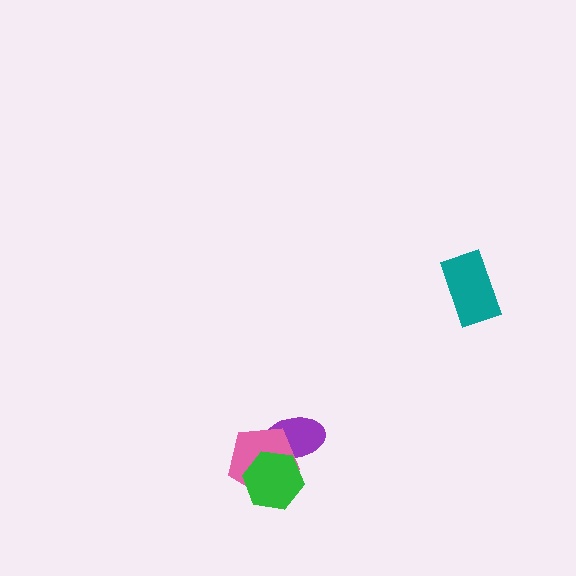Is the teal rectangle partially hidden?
No, no other shape covers it.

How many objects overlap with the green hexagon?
2 objects overlap with the green hexagon.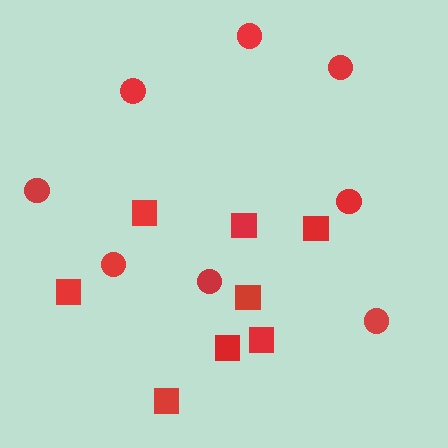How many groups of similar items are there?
There are 2 groups: one group of circles (8) and one group of squares (8).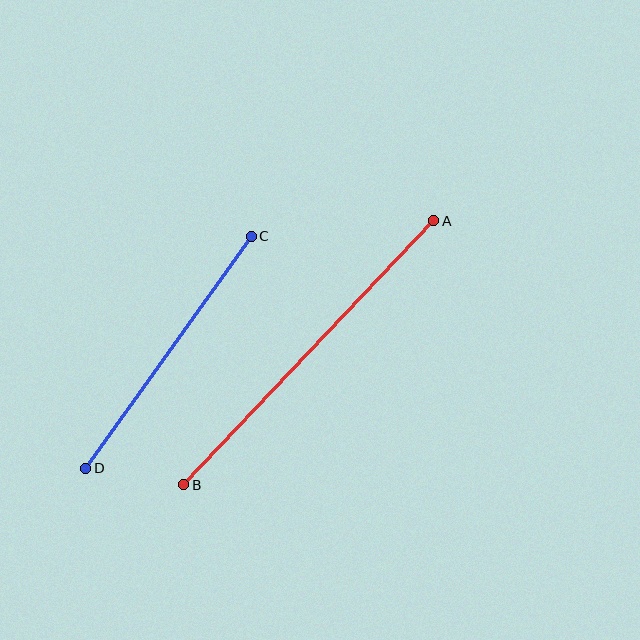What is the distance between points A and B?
The distance is approximately 364 pixels.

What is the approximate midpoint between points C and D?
The midpoint is at approximately (168, 352) pixels.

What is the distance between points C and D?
The distance is approximately 285 pixels.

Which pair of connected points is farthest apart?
Points A and B are farthest apart.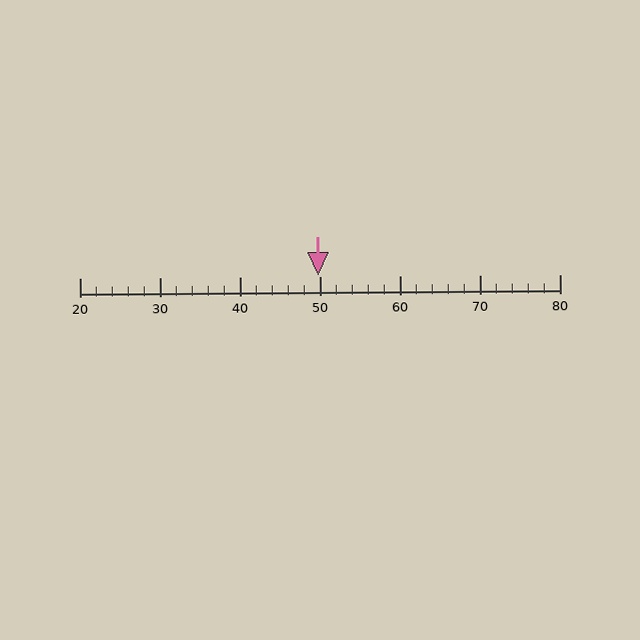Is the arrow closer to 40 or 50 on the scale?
The arrow is closer to 50.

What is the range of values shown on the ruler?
The ruler shows values from 20 to 80.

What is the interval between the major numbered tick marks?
The major tick marks are spaced 10 units apart.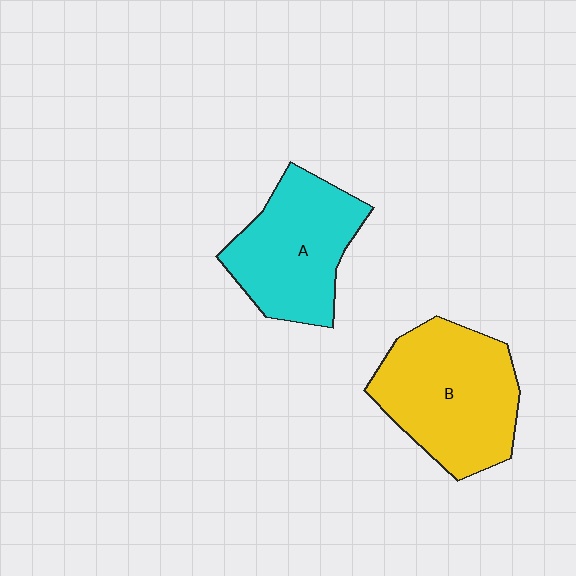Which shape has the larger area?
Shape B (yellow).